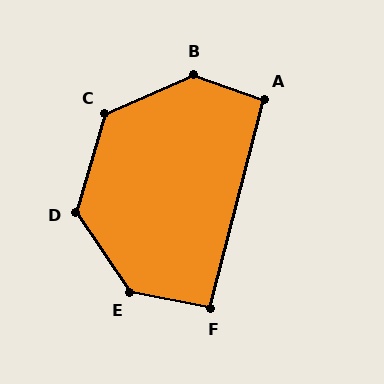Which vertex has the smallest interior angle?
F, at approximately 93 degrees.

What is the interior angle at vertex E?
Approximately 136 degrees (obtuse).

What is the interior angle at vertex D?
Approximately 130 degrees (obtuse).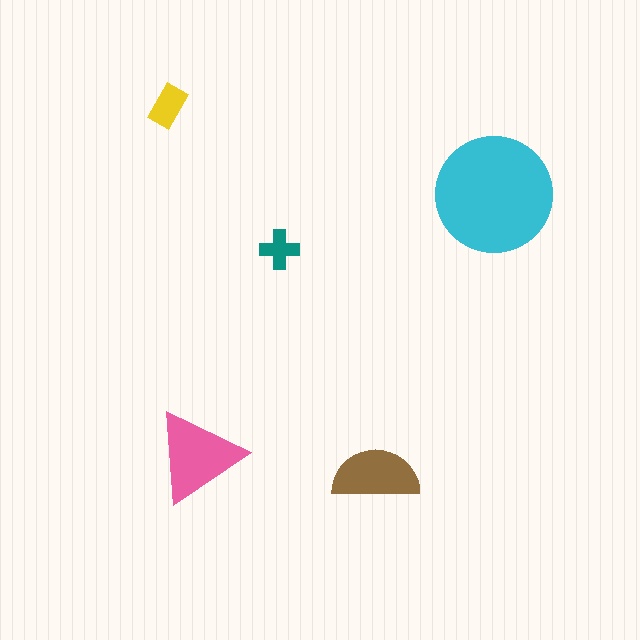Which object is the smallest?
The teal cross.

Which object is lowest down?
The brown semicircle is bottommost.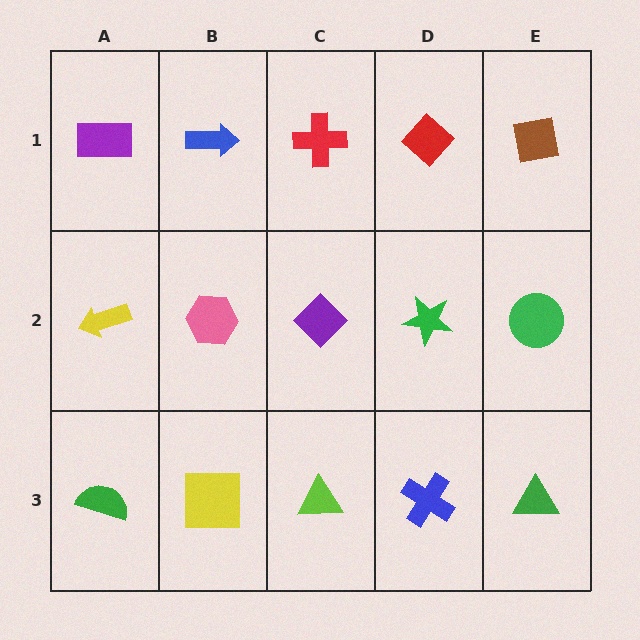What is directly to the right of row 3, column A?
A yellow square.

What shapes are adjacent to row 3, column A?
A yellow arrow (row 2, column A), a yellow square (row 3, column B).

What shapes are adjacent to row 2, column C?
A red cross (row 1, column C), a lime triangle (row 3, column C), a pink hexagon (row 2, column B), a green star (row 2, column D).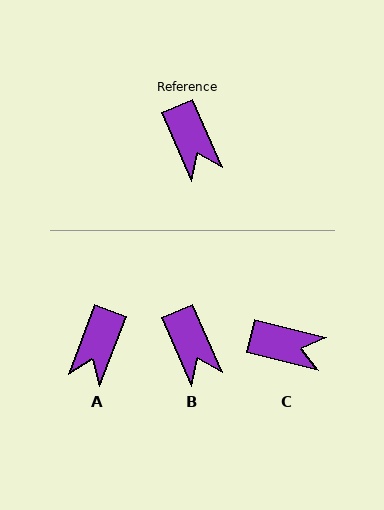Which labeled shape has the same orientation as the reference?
B.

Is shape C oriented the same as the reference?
No, it is off by about 52 degrees.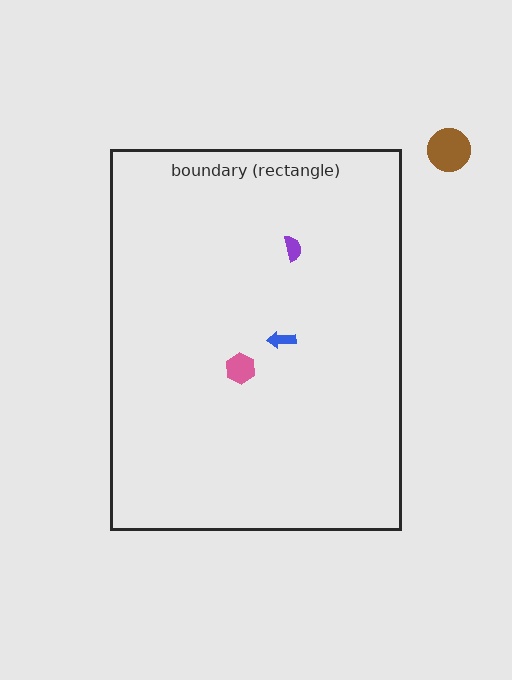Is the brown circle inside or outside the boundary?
Outside.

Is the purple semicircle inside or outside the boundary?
Inside.